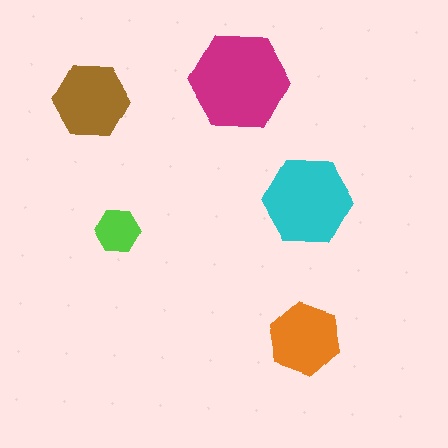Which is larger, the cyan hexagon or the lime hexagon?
The cyan one.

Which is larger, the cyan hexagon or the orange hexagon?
The cyan one.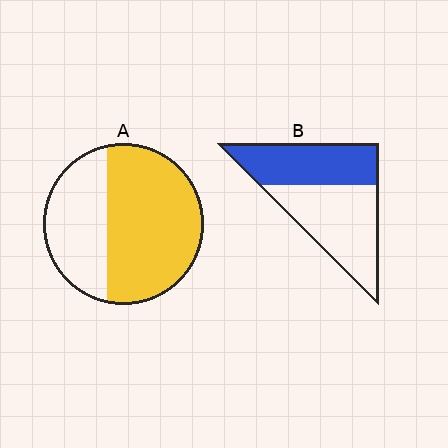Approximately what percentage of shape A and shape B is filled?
A is approximately 65% and B is approximately 45%.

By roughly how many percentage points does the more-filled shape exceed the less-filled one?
By roughly 20 percentage points (A over B).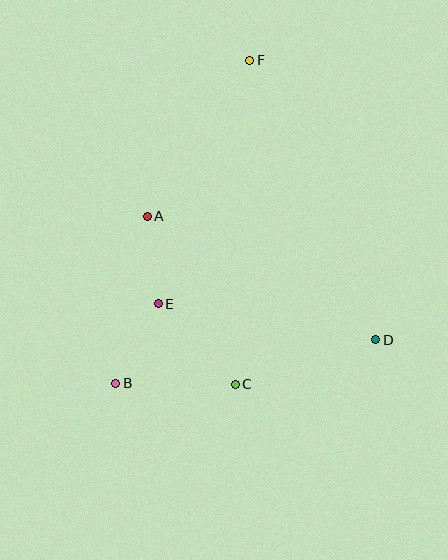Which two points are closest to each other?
Points A and E are closest to each other.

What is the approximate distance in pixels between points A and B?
The distance between A and B is approximately 170 pixels.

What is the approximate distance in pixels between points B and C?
The distance between B and C is approximately 120 pixels.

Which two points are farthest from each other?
Points B and F are farthest from each other.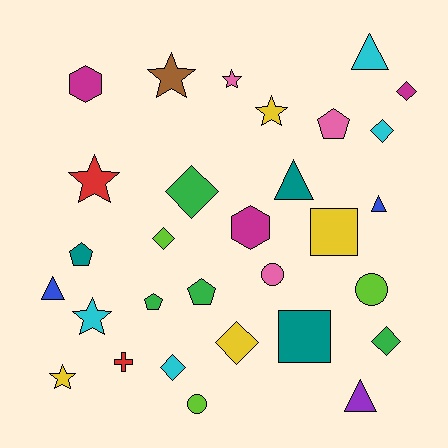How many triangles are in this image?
There are 5 triangles.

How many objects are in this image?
There are 30 objects.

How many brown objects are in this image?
There is 1 brown object.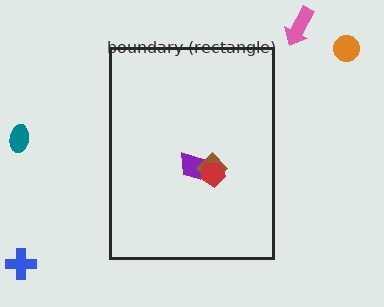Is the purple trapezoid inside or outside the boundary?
Inside.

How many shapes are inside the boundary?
3 inside, 4 outside.